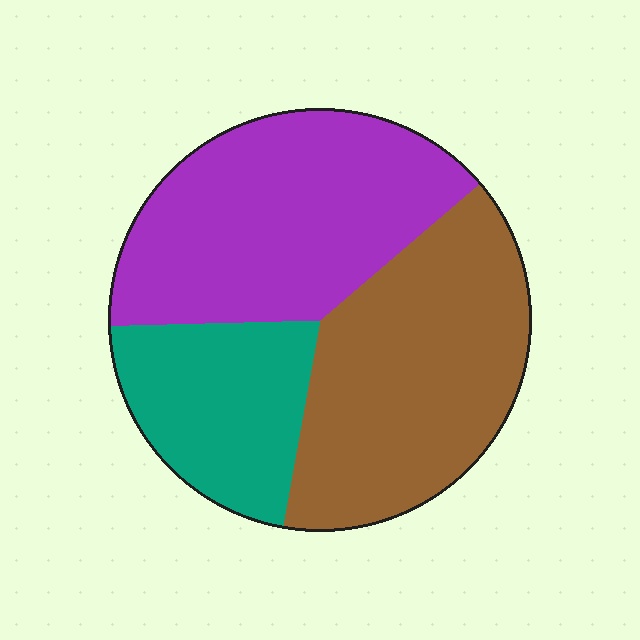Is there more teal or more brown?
Brown.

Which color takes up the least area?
Teal, at roughly 20%.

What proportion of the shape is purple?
Purple takes up between a quarter and a half of the shape.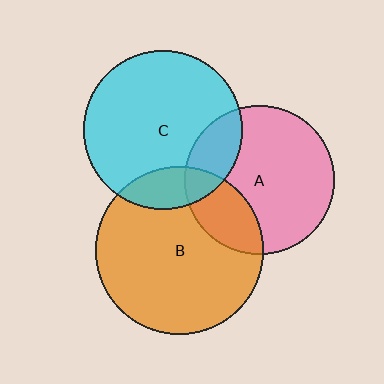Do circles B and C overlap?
Yes.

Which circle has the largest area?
Circle B (orange).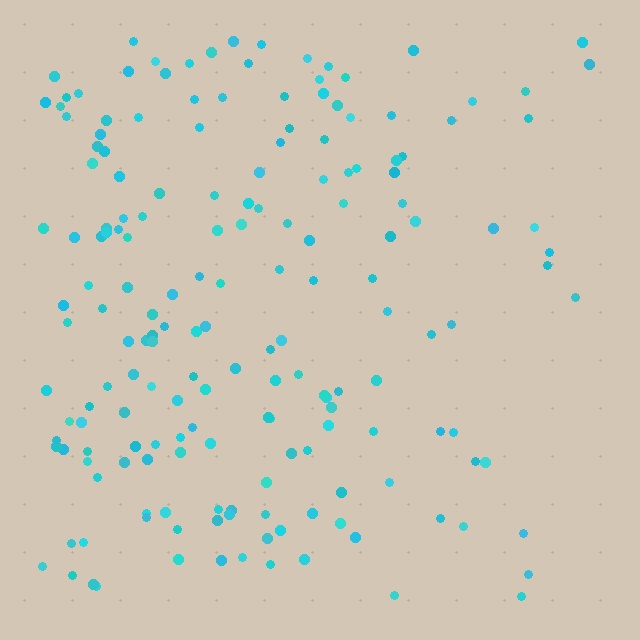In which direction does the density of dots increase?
From right to left, with the left side densest.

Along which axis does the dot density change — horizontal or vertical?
Horizontal.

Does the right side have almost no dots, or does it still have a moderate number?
Still a moderate number, just noticeably fewer than the left.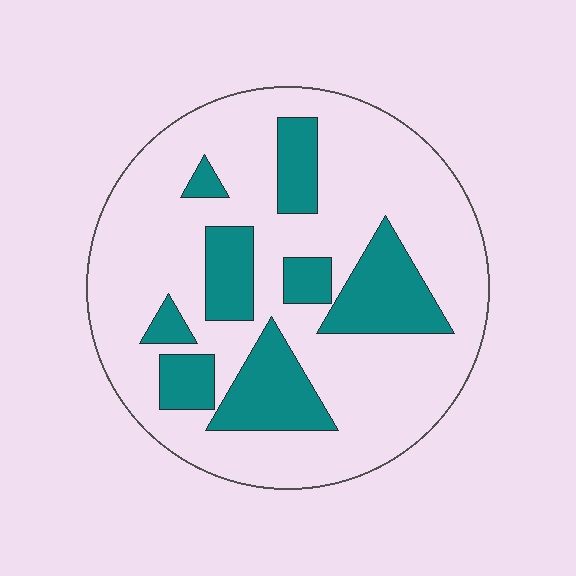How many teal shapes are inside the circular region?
8.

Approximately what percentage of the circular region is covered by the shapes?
Approximately 25%.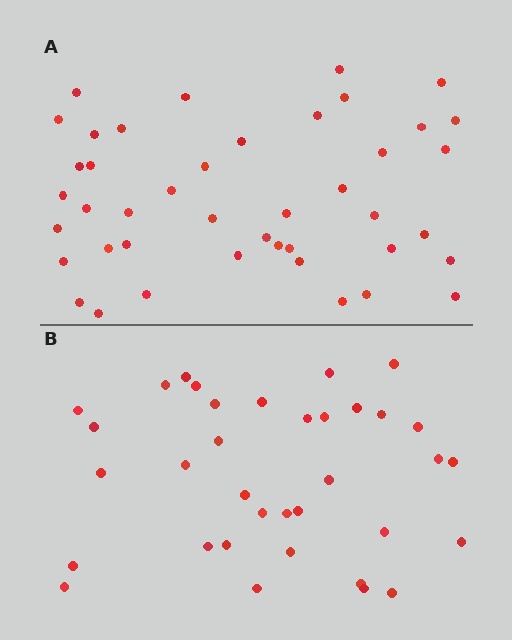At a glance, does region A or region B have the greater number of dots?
Region A (the top region) has more dots.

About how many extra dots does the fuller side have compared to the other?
Region A has roughly 8 or so more dots than region B.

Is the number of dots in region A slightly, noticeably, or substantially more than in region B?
Region A has only slightly more — the two regions are fairly close. The ratio is roughly 1.2 to 1.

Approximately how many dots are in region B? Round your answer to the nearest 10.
About 40 dots. (The exact count is 35, which rounds to 40.)